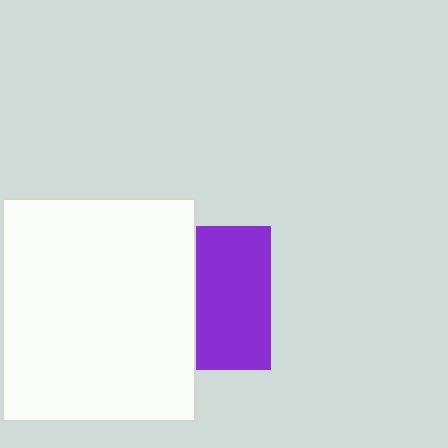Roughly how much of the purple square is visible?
About half of it is visible (roughly 53%).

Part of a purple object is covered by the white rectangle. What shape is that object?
It is a square.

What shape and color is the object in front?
The object in front is a white rectangle.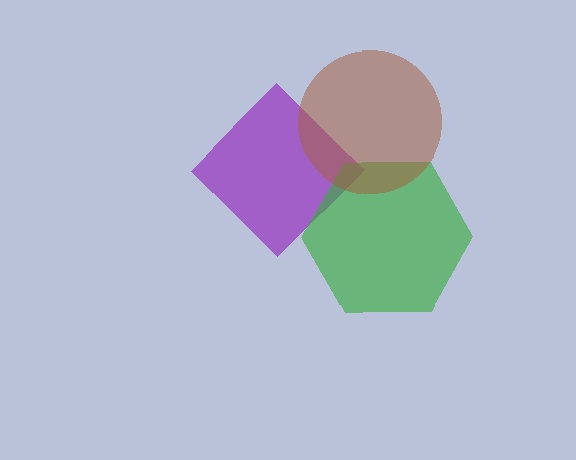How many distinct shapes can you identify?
There are 3 distinct shapes: a purple diamond, a green hexagon, a brown circle.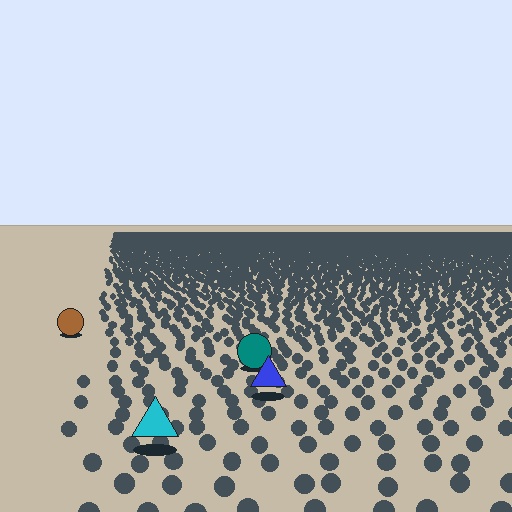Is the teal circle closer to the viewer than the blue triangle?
No. The blue triangle is closer — you can tell from the texture gradient: the ground texture is coarser near it.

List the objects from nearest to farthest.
From nearest to farthest: the cyan triangle, the blue triangle, the teal circle, the brown circle.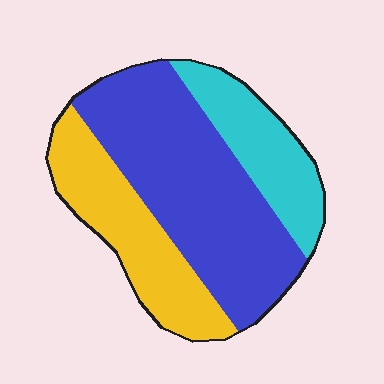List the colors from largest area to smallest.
From largest to smallest: blue, yellow, cyan.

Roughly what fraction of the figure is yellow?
Yellow covers 28% of the figure.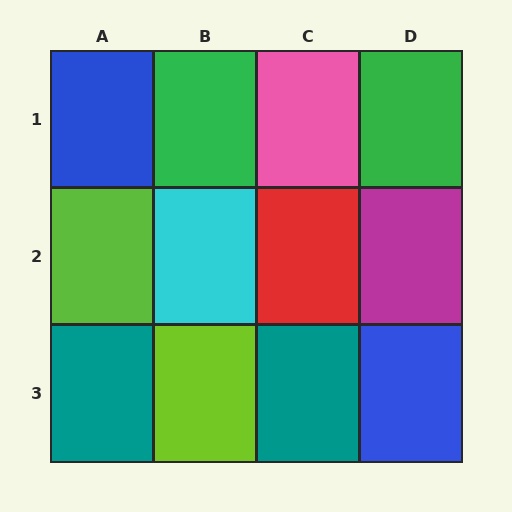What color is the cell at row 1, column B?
Green.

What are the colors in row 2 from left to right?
Lime, cyan, red, magenta.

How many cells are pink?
1 cell is pink.